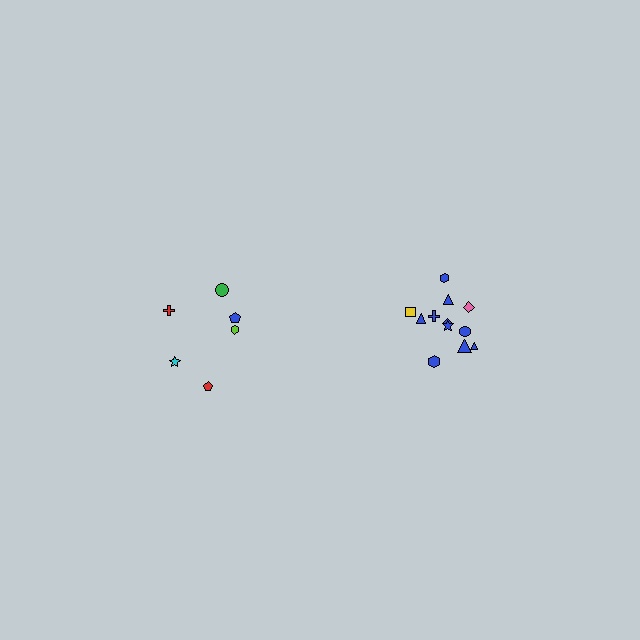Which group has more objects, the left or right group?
The right group.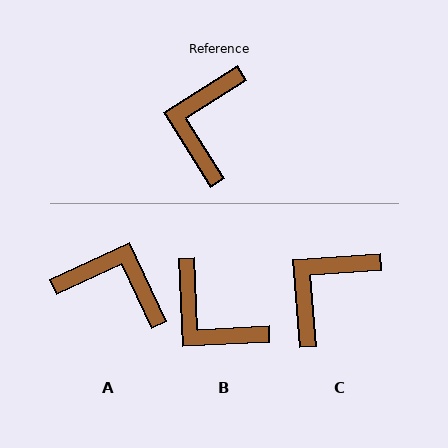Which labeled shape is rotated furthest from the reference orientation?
A, about 97 degrees away.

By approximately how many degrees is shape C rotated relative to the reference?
Approximately 28 degrees clockwise.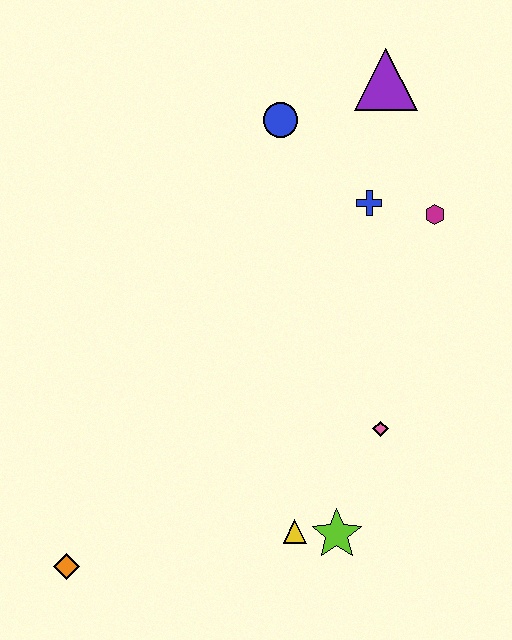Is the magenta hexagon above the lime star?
Yes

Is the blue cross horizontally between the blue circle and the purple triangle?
Yes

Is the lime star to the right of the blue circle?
Yes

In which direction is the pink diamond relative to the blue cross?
The pink diamond is below the blue cross.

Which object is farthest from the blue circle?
The orange diamond is farthest from the blue circle.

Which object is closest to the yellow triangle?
The lime star is closest to the yellow triangle.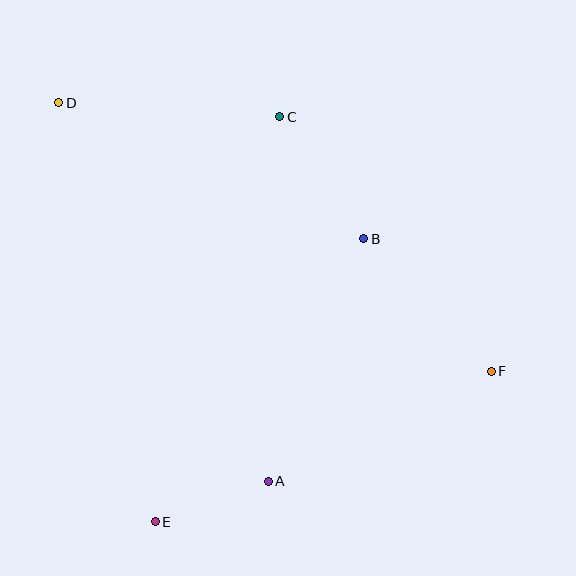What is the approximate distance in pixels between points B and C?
The distance between B and C is approximately 148 pixels.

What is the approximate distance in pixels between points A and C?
The distance between A and C is approximately 364 pixels.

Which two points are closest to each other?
Points A and E are closest to each other.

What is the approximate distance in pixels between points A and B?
The distance between A and B is approximately 260 pixels.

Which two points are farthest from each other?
Points D and F are farthest from each other.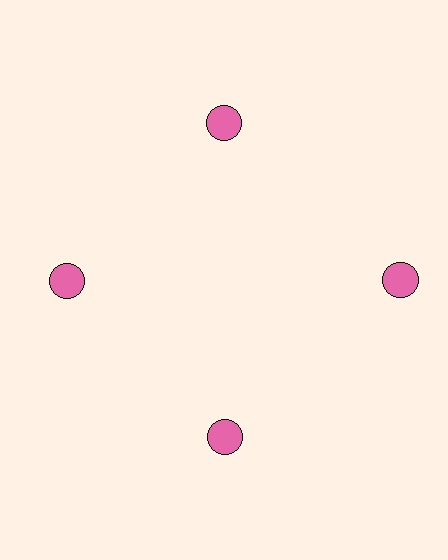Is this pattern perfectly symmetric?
No. The 4 pink circles are arranged in a ring, but one element near the 3 o'clock position is pushed outward from the center, breaking the 4-fold rotational symmetry.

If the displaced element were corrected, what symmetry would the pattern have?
It would have 4-fold rotational symmetry — the pattern would map onto itself every 90 degrees.